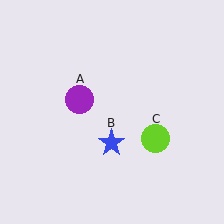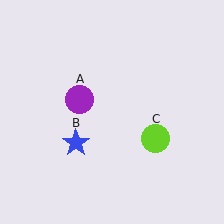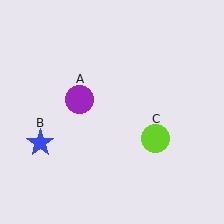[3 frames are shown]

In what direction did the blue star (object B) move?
The blue star (object B) moved left.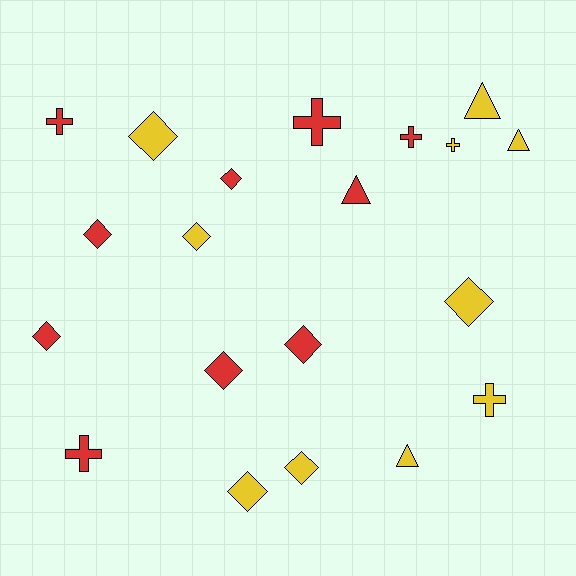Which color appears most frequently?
Red, with 10 objects.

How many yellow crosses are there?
There are 2 yellow crosses.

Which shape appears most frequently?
Diamond, with 10 objects.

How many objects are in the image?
There are 20 objects.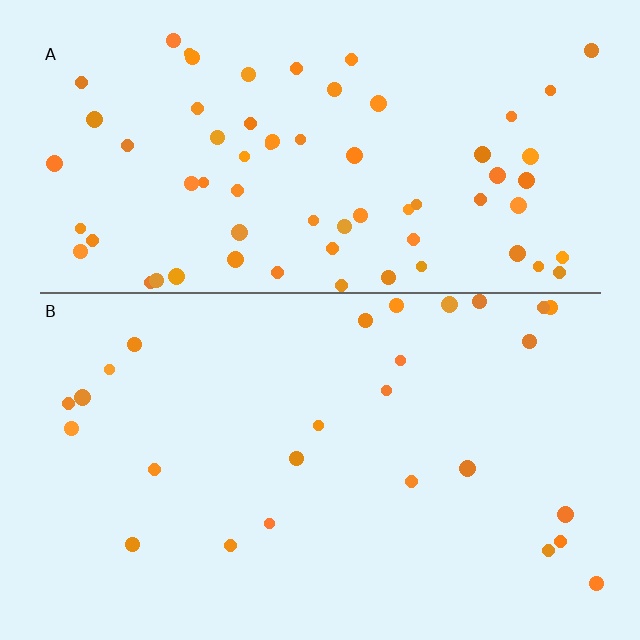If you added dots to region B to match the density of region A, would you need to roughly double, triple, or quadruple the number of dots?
Approximately triple.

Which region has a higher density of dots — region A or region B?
A (the top).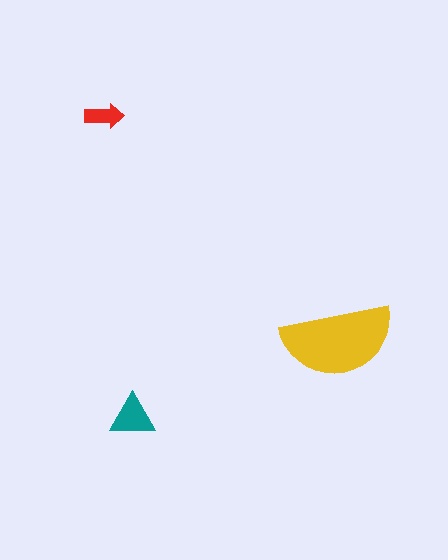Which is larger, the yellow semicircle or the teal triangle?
The yellow semicircle.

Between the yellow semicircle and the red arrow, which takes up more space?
The yellow semicircle.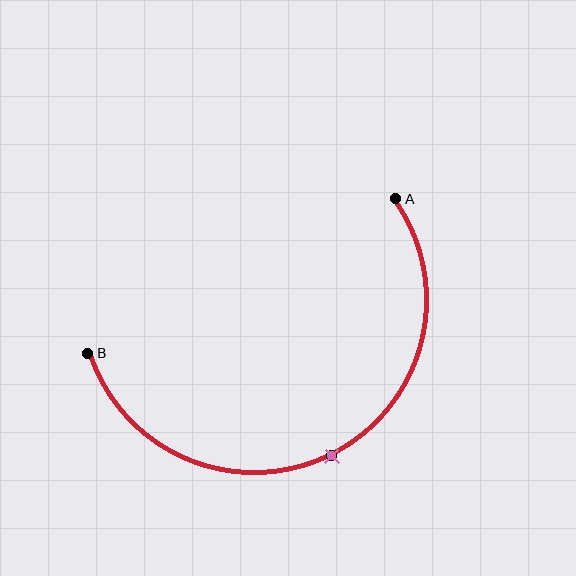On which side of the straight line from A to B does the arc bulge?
The arc bulges below the straight line connecting A and B.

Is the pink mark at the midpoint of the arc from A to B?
Yes. The pink mark lies on the arc at equal arc-length from both A and B — it is the arc midpoint.